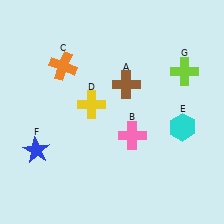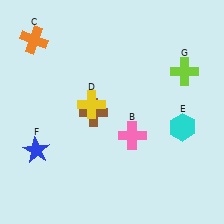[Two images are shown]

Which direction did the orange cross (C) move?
The orange cross (C) moved left.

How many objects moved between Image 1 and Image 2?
2 objects moved between the two images.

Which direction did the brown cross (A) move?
The brown cross (A) moved left.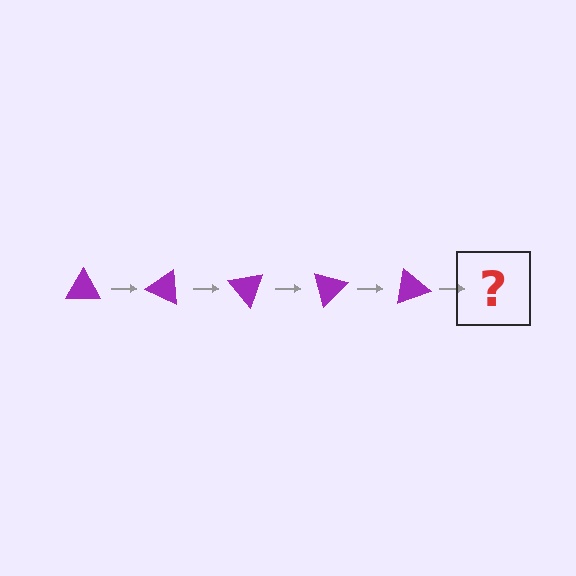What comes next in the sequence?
The next element should be a purple triangle rotated 125 degrees.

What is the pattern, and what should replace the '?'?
The pattern is that the triangle rotates 25 degrees each step. The '?' should be a purple triangle rotated 125 degrees.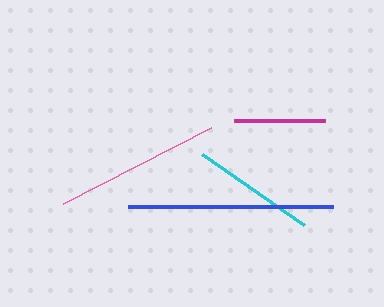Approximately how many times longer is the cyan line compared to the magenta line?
The cyan line is approximately 1.4 times the length of the magenta line.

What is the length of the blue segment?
The blue segment is approximately 205 pixels long.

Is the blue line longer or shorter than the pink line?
The blue line is longer than the pink line.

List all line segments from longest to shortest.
From longest to shortest: blue, pink, cyan, magenta.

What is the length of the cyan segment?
The cyan segment is approximately 124 pixels long.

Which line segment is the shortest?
The magenta line is the shortest at approximately 91 pixels.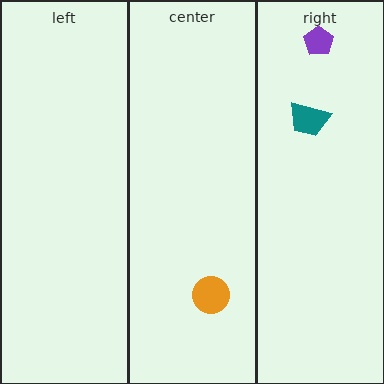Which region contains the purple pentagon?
The right region.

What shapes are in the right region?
The purple pentagon, the teal trapezoid.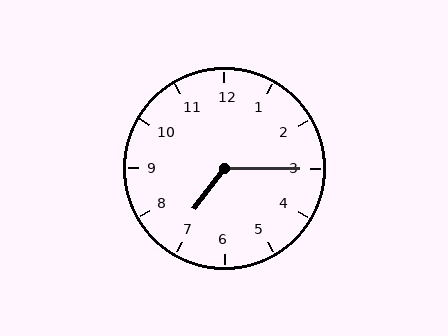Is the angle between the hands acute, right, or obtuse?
It is obtuse.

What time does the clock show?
7:15.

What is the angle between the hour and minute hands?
Approximately 128 degrees.